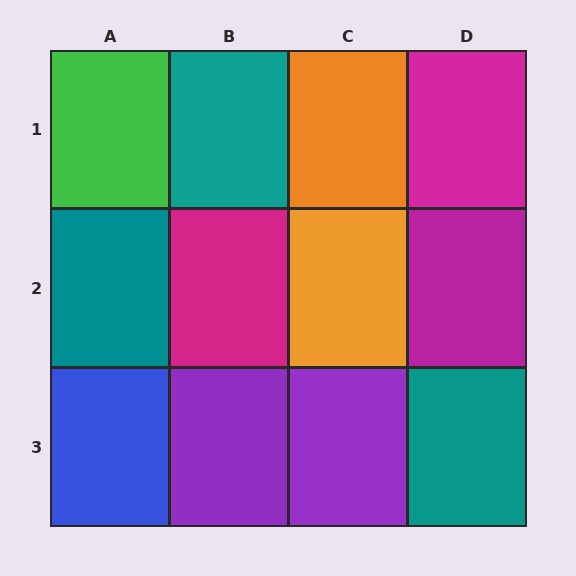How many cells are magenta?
3 cells are magenta.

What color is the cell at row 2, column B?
Magenta.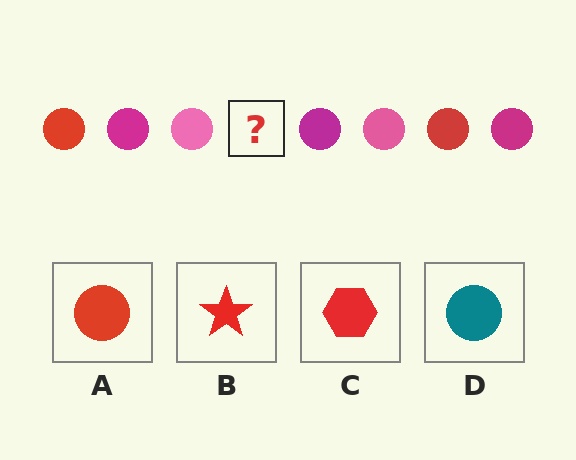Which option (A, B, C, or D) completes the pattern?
A.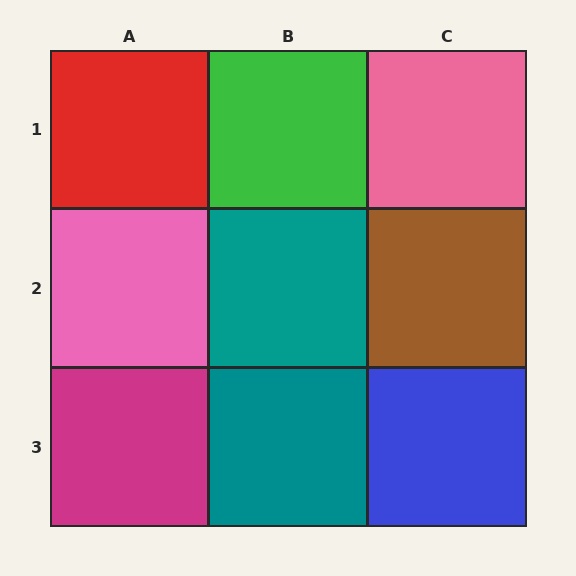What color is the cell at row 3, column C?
Blue.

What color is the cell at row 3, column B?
Teal.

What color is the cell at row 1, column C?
Pink.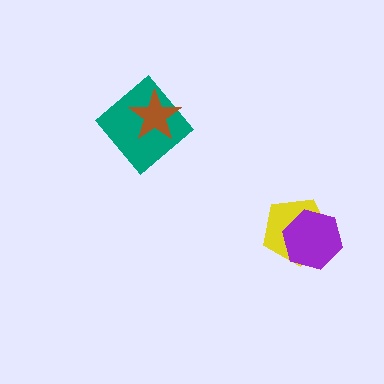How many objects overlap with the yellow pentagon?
1 object overlaps with the yellow pentagon.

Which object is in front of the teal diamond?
The brown star is in front of the teal diamond.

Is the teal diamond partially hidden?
Yes, it is partially covered by another shape.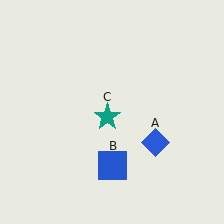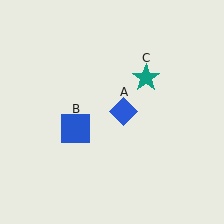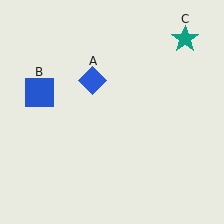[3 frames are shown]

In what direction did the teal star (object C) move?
The teal star (object C) moved up and to the right.